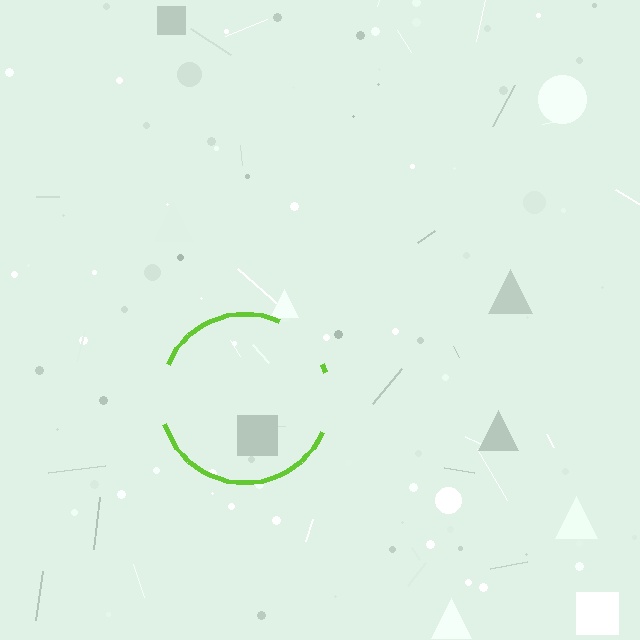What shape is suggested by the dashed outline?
The dashed outline suggests a circle.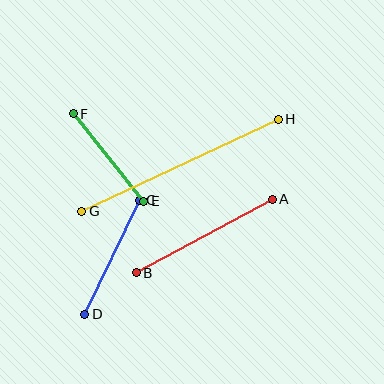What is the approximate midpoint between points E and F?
The midpoint is at approximately (109, 157) pixels.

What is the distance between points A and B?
The distance is approximately 154 pixels.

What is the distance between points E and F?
The distance is approximately 112 pixels.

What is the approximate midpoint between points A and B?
The midpoint is at approximately (204, 236) pixels.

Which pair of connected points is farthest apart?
Points G and H are farthest apart.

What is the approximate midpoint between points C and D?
The midpoint is at approximately (112, 257) pixels.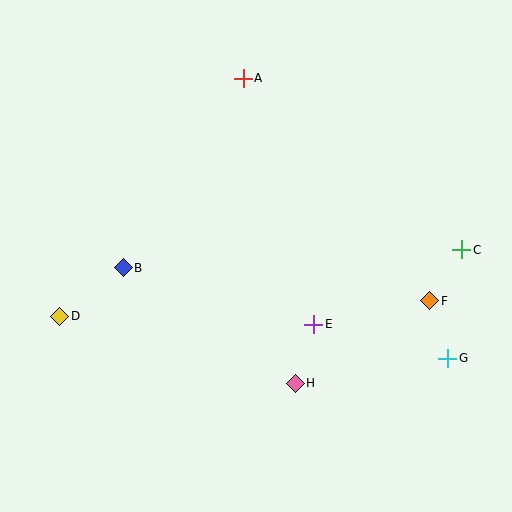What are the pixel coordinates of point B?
Point B is at (123, 268).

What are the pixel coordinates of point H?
Point H is at (295, 383).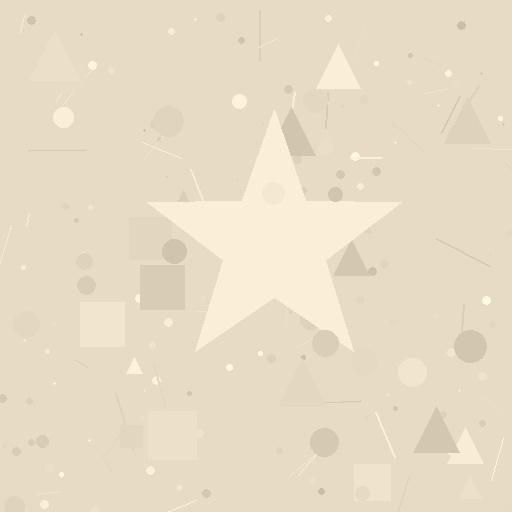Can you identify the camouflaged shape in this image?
The camouflaged shape is a star.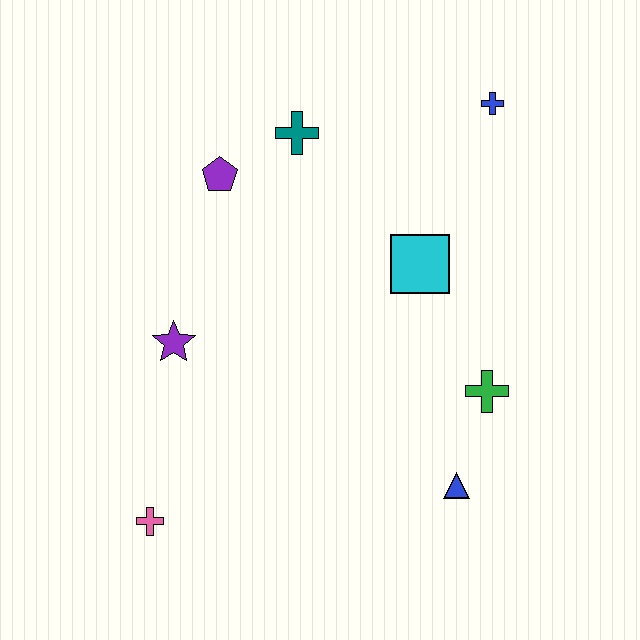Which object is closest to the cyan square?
The green cross is closest to the cyan square.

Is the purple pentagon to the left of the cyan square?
Yes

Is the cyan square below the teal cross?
Yes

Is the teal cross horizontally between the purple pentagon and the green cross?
Yes